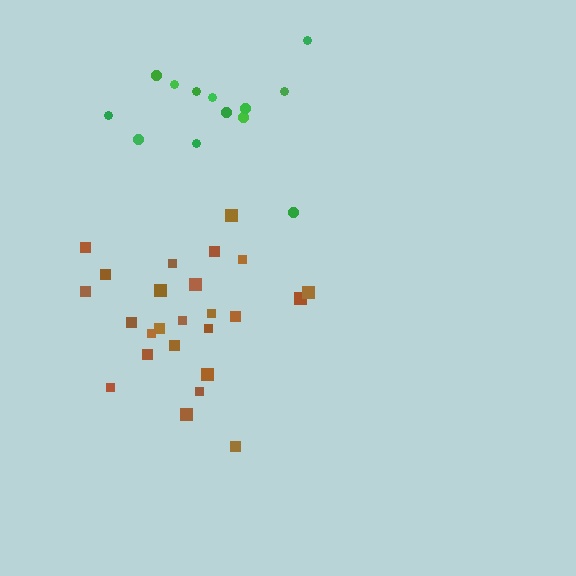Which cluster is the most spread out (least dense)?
Green.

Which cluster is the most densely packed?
Brown.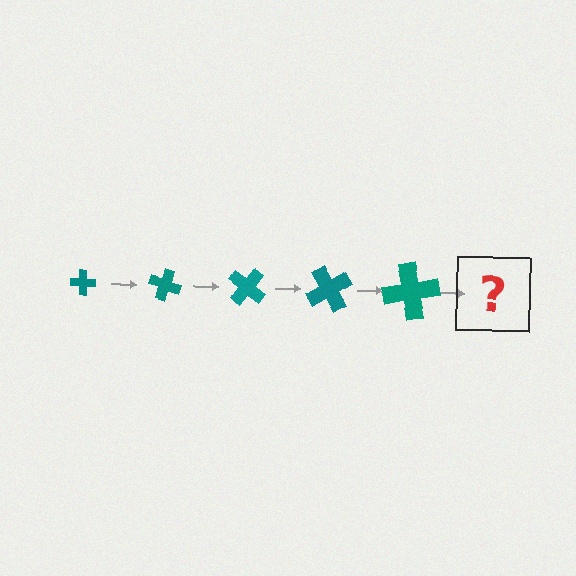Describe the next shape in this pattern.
It should be a cross, larger than the previous one and rotated 100 degrees from the start.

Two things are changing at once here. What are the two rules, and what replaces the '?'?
The two rules are that the cross grows larger each step and it rotates 20 degrees each step. The '?' should be a cross, larger than the previous one and rotated 100 degrees from the start.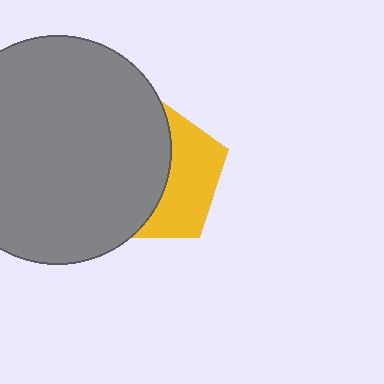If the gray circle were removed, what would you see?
You would see the complete yellow pentagon.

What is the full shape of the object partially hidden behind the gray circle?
The partially hidden object is a yellow pentagon.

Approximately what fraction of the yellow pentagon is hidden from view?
Roughly 59% of the yellow pentagon is hidden behind the gray circle.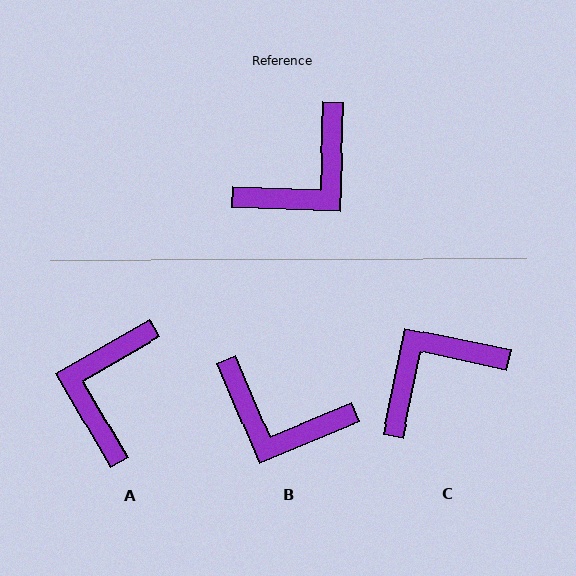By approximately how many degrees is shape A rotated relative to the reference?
Approximately 148 degrees clockwise.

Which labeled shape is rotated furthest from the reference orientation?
C, about 170 degrees away.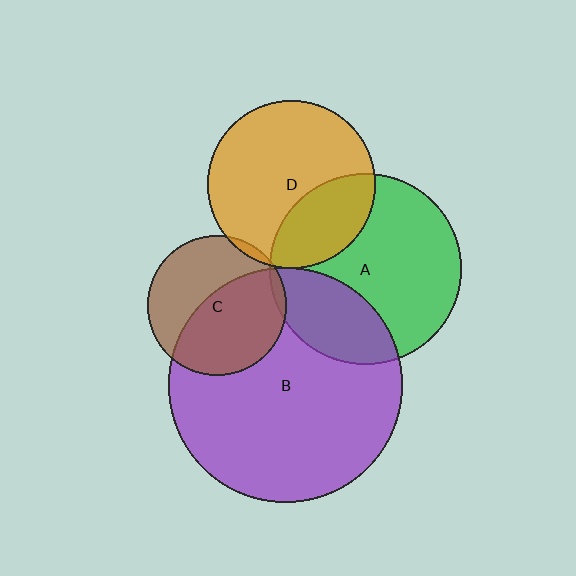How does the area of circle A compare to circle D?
Approximately 1.3 times.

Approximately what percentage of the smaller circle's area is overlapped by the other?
Approximately 5%.